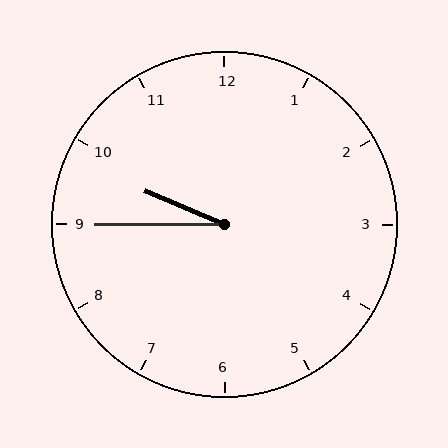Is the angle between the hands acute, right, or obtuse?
It is acute.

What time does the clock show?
9:45.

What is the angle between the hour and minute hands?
Approximately 22 degrees.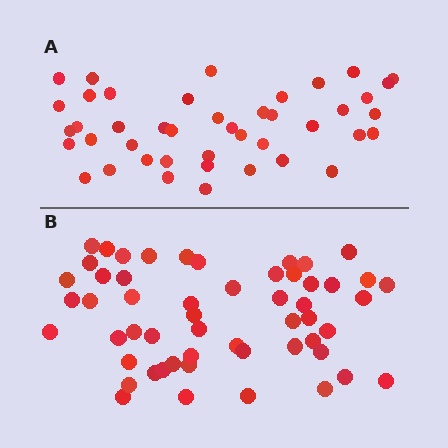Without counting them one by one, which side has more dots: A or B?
Region B (the bottom region) has more dots.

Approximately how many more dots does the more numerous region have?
Region B has roughly 12 or so more dots than region A.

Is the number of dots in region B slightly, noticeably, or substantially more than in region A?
Region B has noticeably more, but not dramatically so. The ratio is roughly 1.3 to 1.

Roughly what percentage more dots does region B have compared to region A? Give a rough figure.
About 25% more.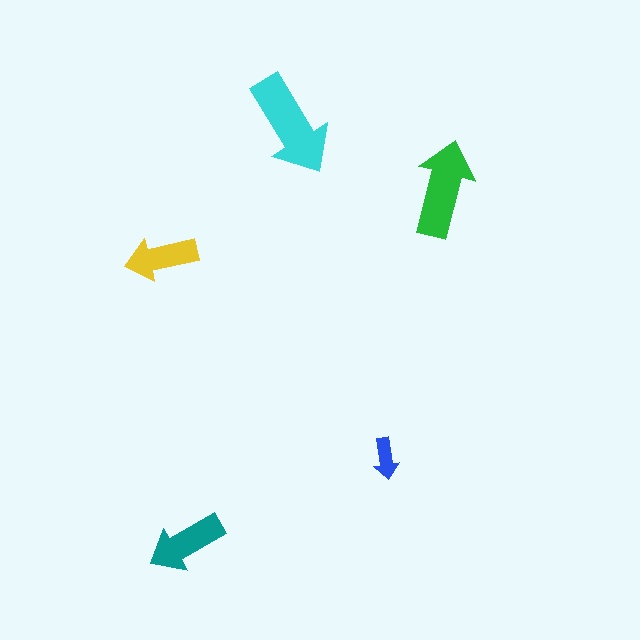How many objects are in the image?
There are 5 objects in the image.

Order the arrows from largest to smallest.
the cyan one, the green one, the teal one, the yellow one, the blue one.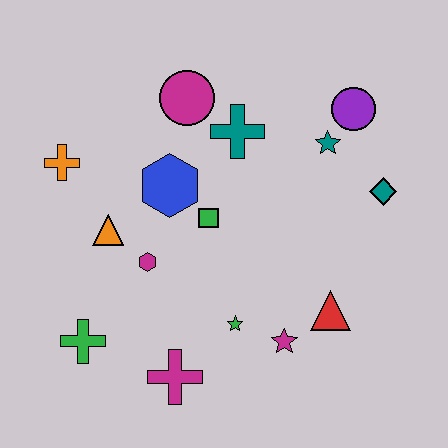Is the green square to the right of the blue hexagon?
Yes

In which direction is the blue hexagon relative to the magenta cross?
The blue hexagon is above the magenta cross.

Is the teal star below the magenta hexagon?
No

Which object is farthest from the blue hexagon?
The teal diamond is farthest from the blue hexagon.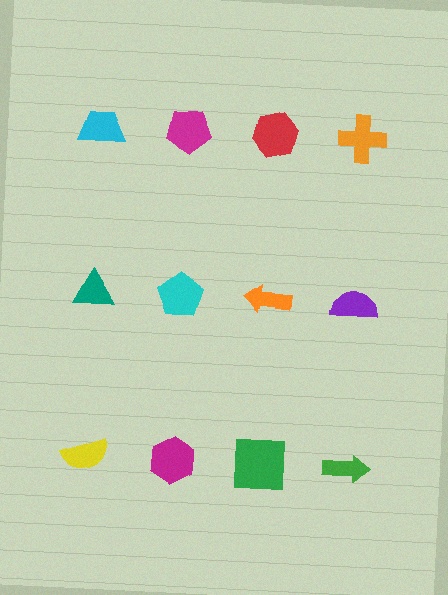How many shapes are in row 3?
4 shapes.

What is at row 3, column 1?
A yellow semicircle.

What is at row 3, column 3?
A green square.